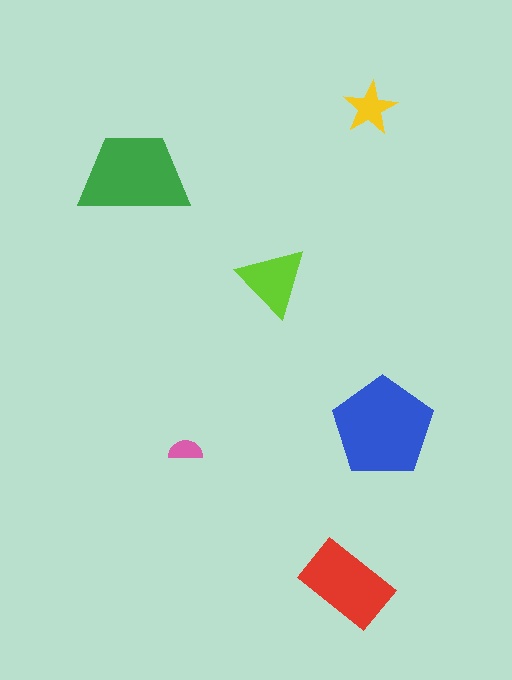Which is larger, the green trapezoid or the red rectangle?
The green trapezoid.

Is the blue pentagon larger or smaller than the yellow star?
Larger.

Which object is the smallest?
The pink semicircle.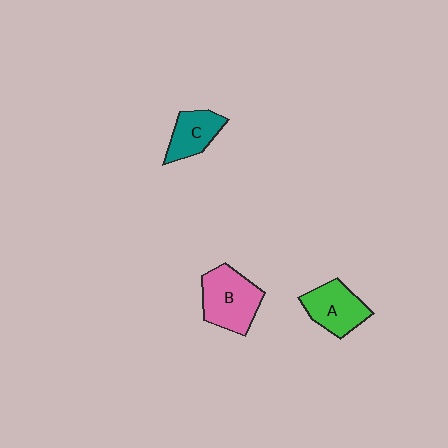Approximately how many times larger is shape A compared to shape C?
Approximately 1.2 times.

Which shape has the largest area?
Shape B (pink).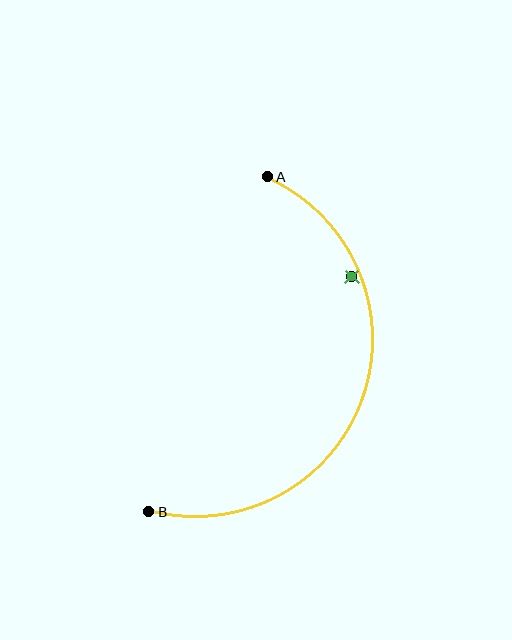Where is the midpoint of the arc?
The arc midpoint is the point on the curve farthest from the straight line joining A and B. It sits to the right of that line.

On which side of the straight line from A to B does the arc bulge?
The arc bulges to the right of the straight line connecting A and B.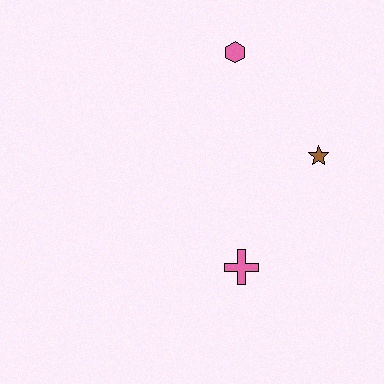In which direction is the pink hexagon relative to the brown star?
The pink hexagon is above the brown star.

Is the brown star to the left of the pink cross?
No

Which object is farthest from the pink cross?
The pink hexagon is farthest from the pink cross.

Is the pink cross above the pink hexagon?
No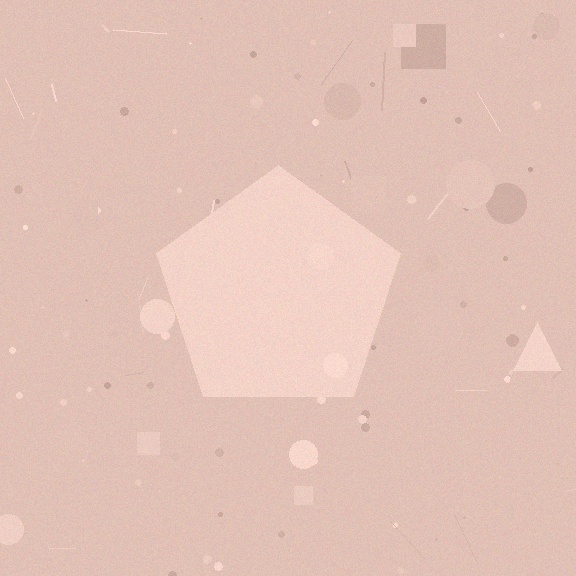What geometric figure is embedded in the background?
A pentagon is embedded in the background.